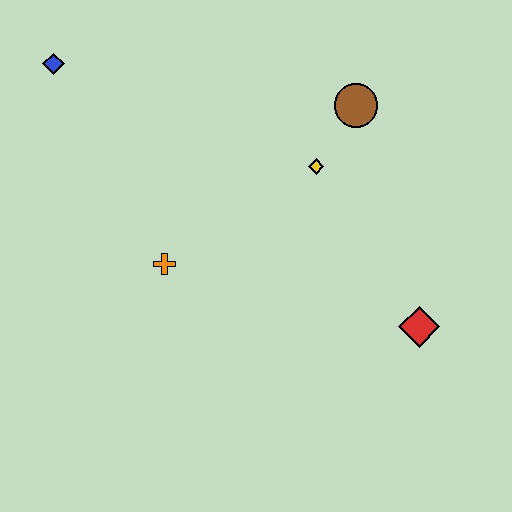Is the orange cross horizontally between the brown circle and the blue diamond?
Yes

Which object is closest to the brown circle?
The yellow diamond is closest to the brown circle.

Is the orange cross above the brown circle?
No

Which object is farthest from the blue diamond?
The red diamond is farthest from the blue diamond.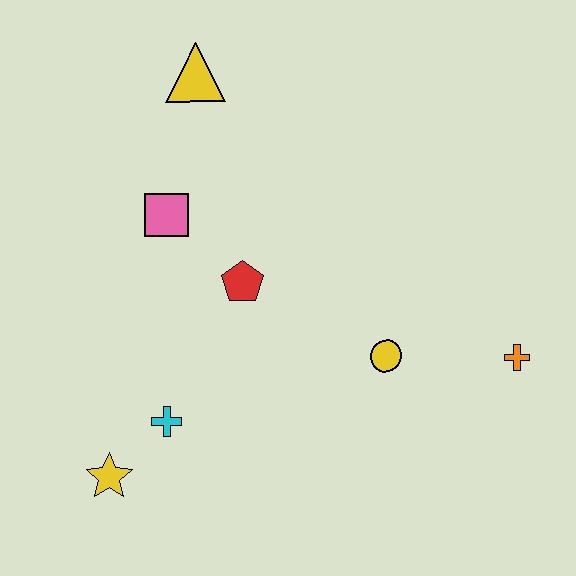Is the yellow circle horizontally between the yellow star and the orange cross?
Yes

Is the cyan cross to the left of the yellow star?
No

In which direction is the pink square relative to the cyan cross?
The pink square is above the cyan cross.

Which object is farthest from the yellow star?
The orange cross is farthest from the yellow star.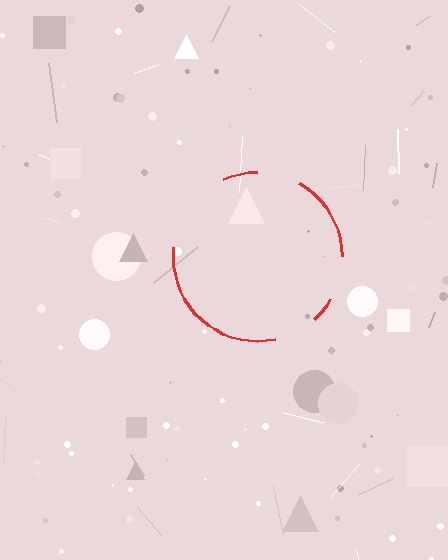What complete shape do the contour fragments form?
The contour fragments form a circle.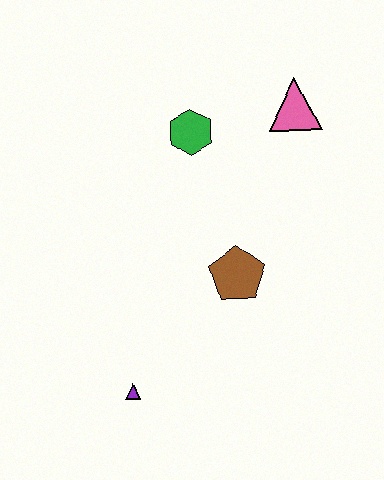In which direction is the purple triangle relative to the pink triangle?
The purple triangle is below the pink triangle.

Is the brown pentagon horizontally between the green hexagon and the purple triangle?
No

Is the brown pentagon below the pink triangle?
Yes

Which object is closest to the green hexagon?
The pink triangle is closest to the green hexagon.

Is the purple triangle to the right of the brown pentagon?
No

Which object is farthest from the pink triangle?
The purple triangle is farthest from the pink triangle.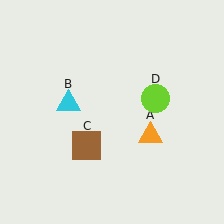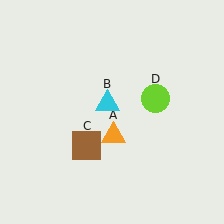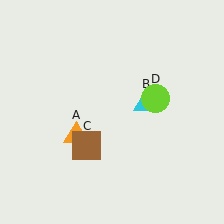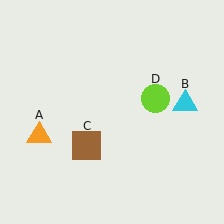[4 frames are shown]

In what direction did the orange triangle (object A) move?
The orange triangle (object A) moved left.